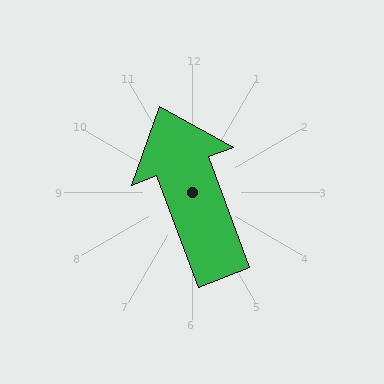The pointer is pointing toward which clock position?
Roughly 11 o'clock.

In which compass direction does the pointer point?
North.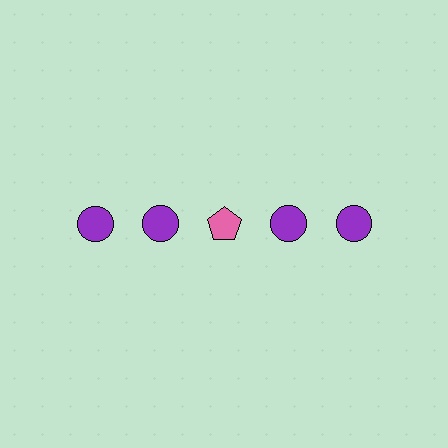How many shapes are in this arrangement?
There are 5 shapes arranged in a grid pattern.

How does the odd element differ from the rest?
It differs in both color (pink instead of purple) and shape (pentagon instead of circle).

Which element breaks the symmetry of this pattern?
The pink pentagon in the top row, center column breaks the symmetry. All other shapes are purple circles.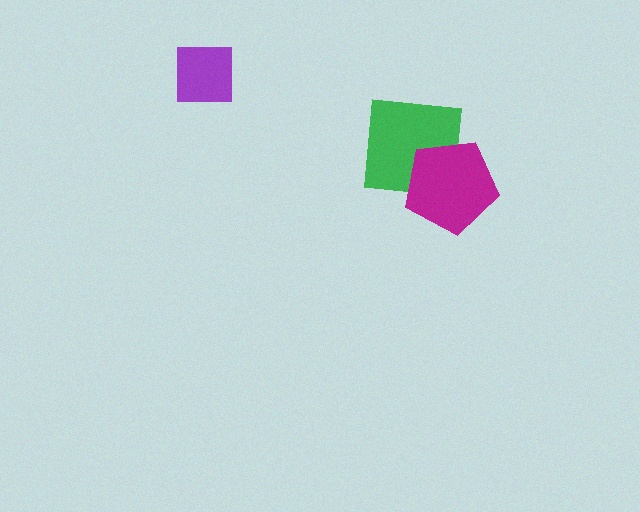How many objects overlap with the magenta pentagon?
1 object overlaps with the magenta pentagon.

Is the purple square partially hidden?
No, no other shape covers it.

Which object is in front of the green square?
The magenta pentagon is in front of the green square.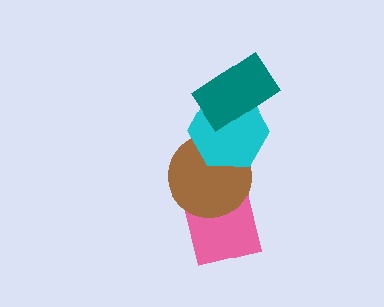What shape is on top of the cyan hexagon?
The teal rectangle is on top of the cyan hexagon.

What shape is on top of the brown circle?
The cyan hexagon is on top of the brown circle.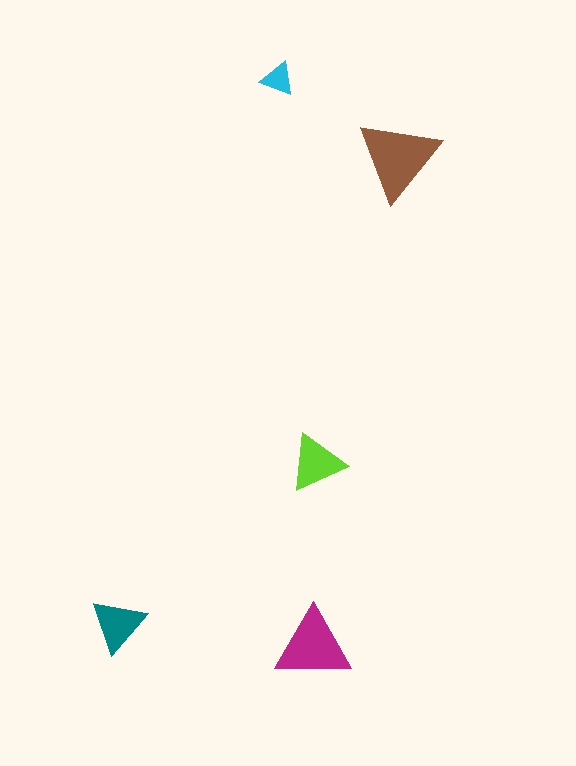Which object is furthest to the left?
The teal triangle is leftmost.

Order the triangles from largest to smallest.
the brown one, the magenta one, the lime one, the teal one, the cyan one.